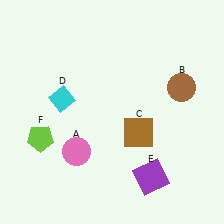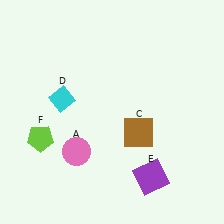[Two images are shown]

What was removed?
The brown circle (B) was removed in Image 2.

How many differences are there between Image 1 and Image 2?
There is 1 difference between the two images.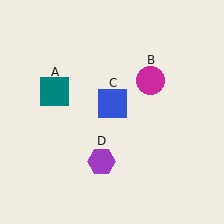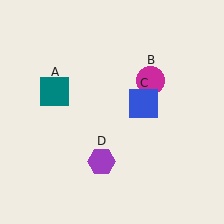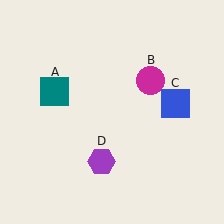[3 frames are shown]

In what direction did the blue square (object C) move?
The blue square (object C) moved right.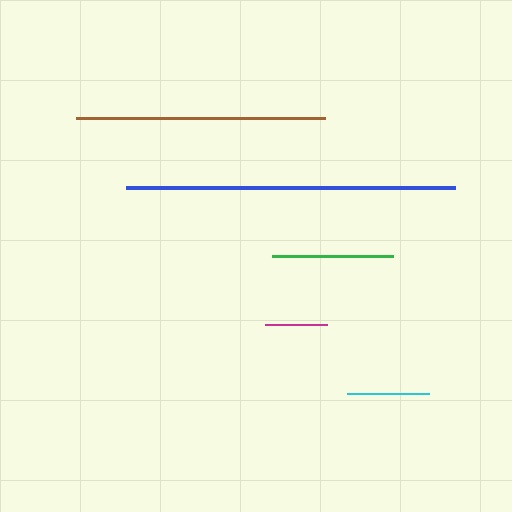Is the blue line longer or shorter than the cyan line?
The blue line is longer than the cyan line.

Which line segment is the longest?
The blue line is the longest at approximately 329 pixels.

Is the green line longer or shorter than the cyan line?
The green line is longer than the cyan line.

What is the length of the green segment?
The green segment is approximately 122 pixels long.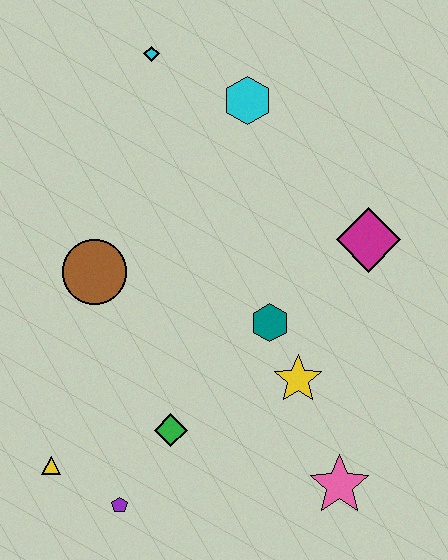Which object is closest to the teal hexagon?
The yellow star is closest to the teal hexagon.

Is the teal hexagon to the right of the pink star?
No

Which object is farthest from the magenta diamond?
The yellow triangle is farthest from the magenta diamond.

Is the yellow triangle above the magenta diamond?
No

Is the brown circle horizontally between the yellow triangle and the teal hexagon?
Yes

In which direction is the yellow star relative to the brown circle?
The yellow star is to the right of the brown circle.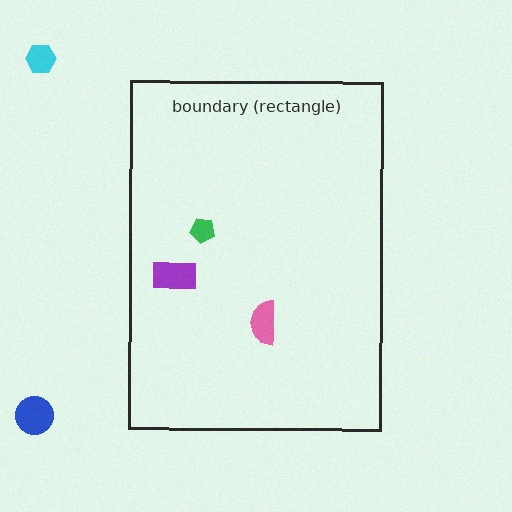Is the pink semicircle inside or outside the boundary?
Inside.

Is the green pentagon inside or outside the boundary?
Inside.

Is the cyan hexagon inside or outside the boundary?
Outside.